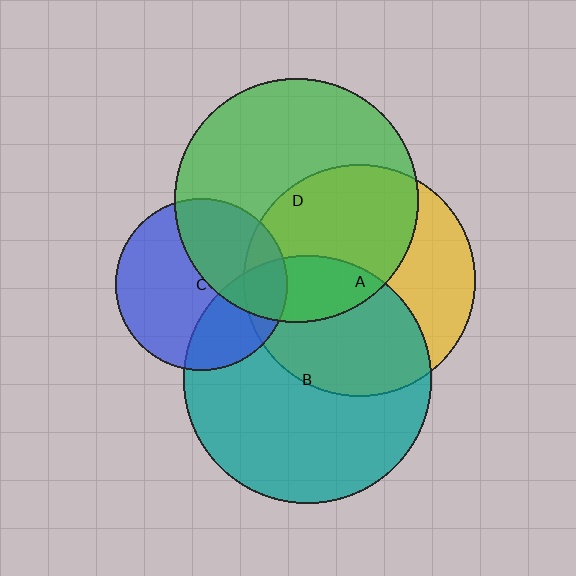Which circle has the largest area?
Circle B (teal).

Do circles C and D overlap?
Yes.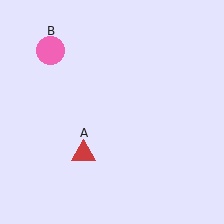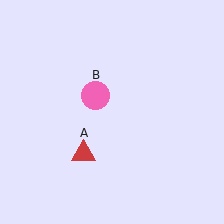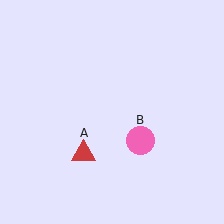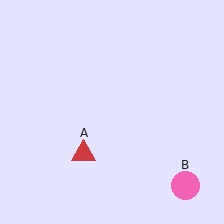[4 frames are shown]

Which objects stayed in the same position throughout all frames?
Red triangle (object A) remained stationary.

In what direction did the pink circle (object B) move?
The pink circle (object B) moved down and to the right.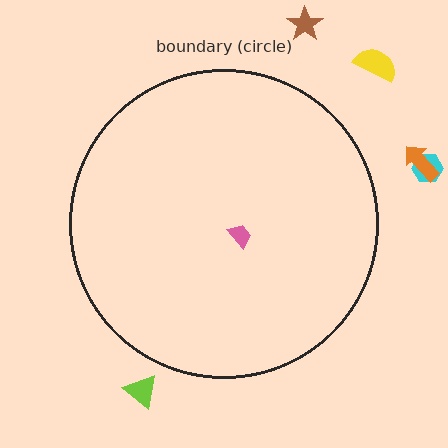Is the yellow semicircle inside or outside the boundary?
Outside.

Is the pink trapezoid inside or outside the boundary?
Inside.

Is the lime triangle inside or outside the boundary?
Outside.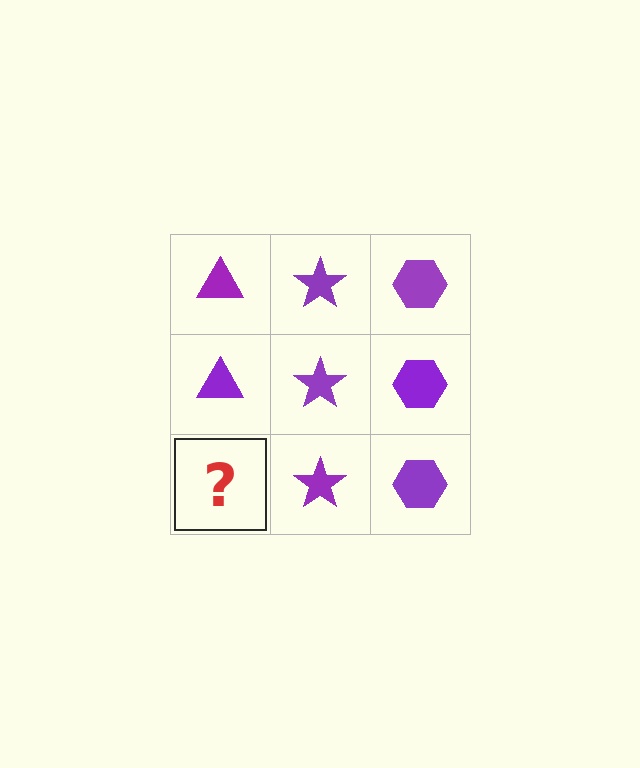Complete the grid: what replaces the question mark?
The question mark should be replaced with a purple triangle.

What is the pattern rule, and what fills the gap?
The rule is that each column has a consistent shape. The gap should be filled with a purple triangle.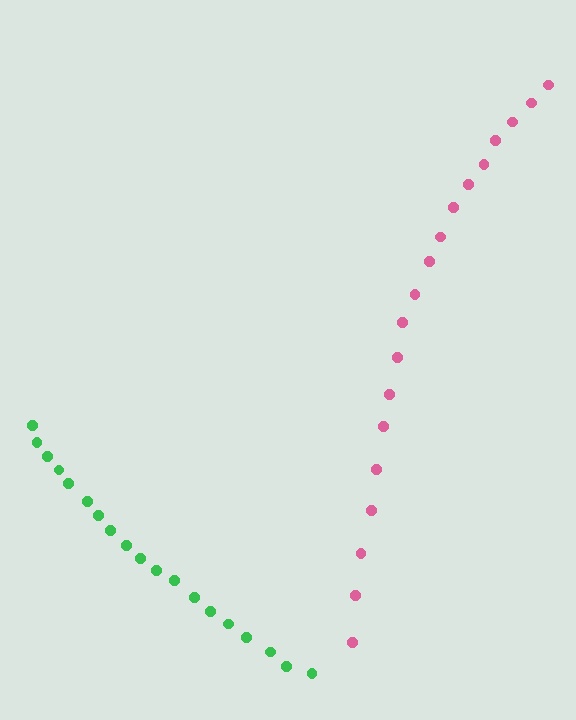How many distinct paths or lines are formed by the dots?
There are 2 distinct paths.